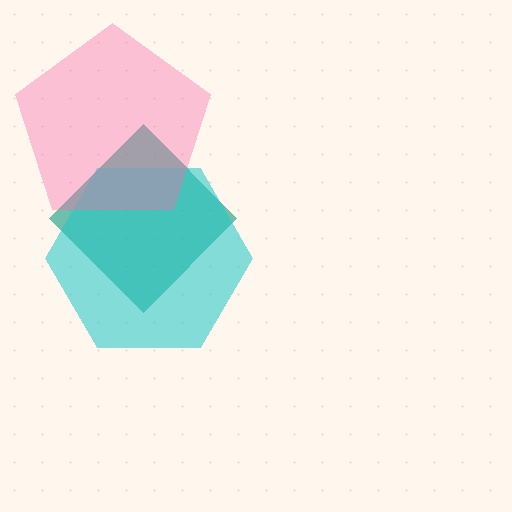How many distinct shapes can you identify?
There are 3 distinct shapes: a teal diamond, a cyan hexagon, a pink pentagon.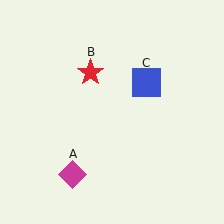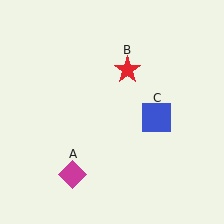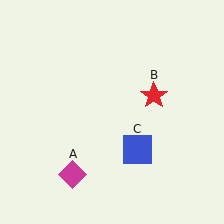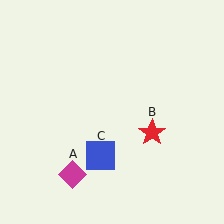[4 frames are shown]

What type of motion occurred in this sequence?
The red star (object B), blue square (object C) rotated clockwise around the center of the scene.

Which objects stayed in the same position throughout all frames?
Magenta diamond (object A) remained stationary.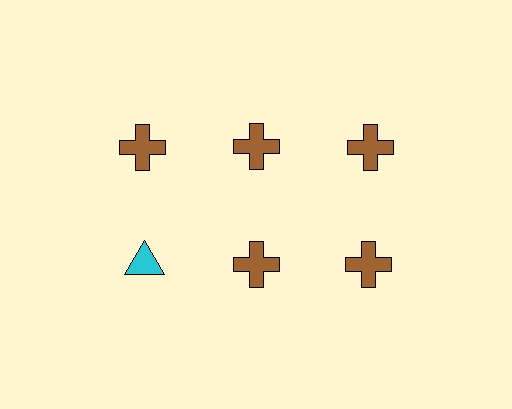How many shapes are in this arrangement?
There are 6 shapes arranged in a grid pattern.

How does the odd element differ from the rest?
It differs in both color (cyan instead of brown) and shape (triangle instead of cross).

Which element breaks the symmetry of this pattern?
The cyan triangle in the second row, leftmost column breaks the symmetry. All other shapes are brown crosses.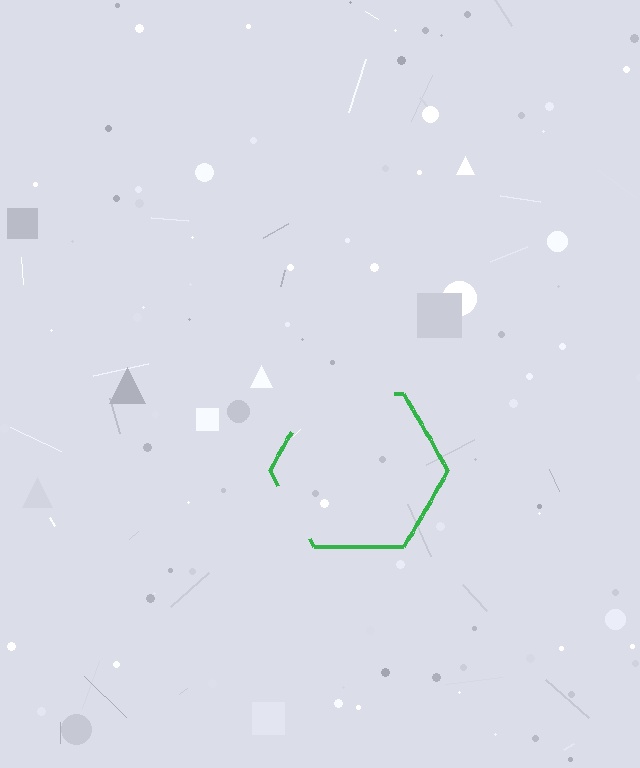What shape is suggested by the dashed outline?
The dashed outline suggests a hexagon.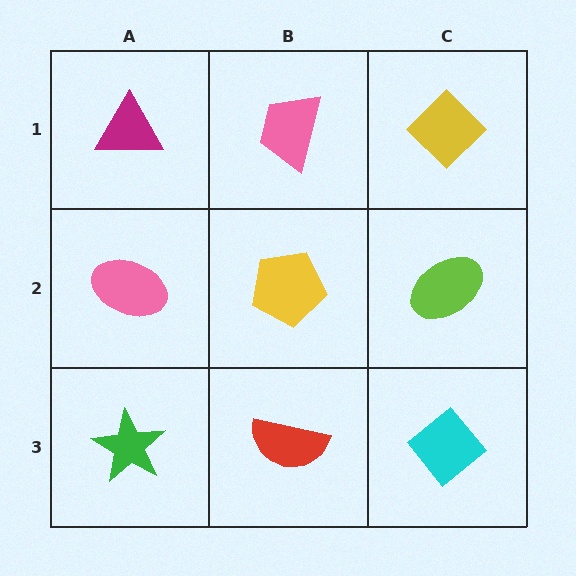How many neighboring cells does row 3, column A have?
2.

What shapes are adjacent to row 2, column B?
A pink trapezoid (row 1, column B), a red semicircle (row 3, column B), a pink ellipse (row 2, column A), a lime ellipse (row 2, column C).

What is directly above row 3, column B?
A yellow pentagon.